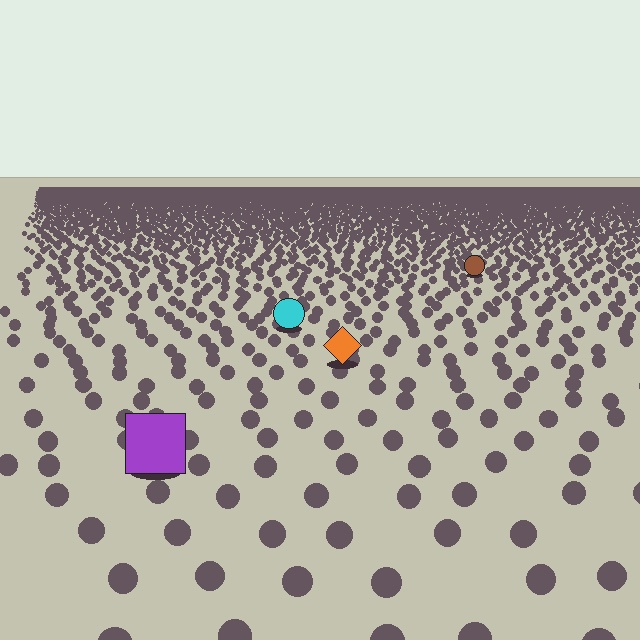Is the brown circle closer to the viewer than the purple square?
No. The purple square is closer — you can tell from the texture gradient: the ground texture is coarser near it.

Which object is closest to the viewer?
The purple square is closest. The texture marks near it are larger and more spread out.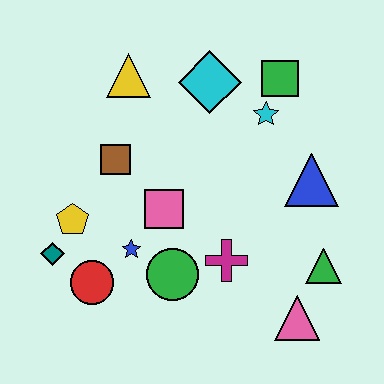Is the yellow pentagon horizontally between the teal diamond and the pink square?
Yes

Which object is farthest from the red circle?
The green square is farthest from the red circle.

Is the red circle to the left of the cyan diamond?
Yes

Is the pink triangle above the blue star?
No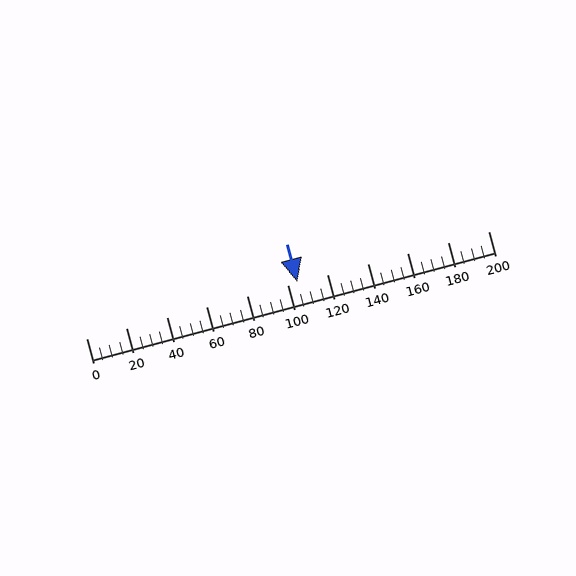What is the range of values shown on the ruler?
The ruler shows values from 0 to 200.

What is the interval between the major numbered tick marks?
The major tick marks are spaced 20 units apart.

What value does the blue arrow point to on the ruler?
The blue arrow points to approximately 105.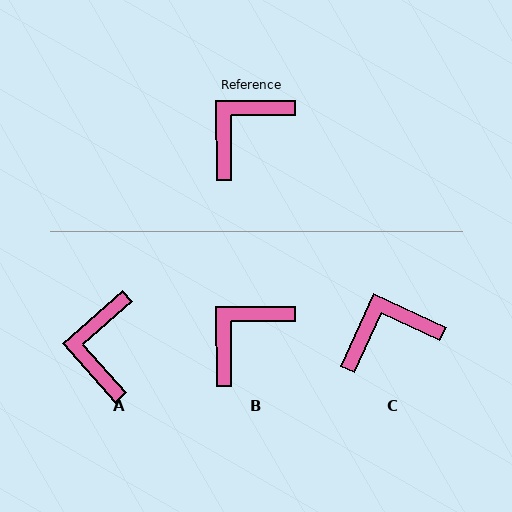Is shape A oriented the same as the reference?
No, it is off by about 41 degrees.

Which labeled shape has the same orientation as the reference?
B.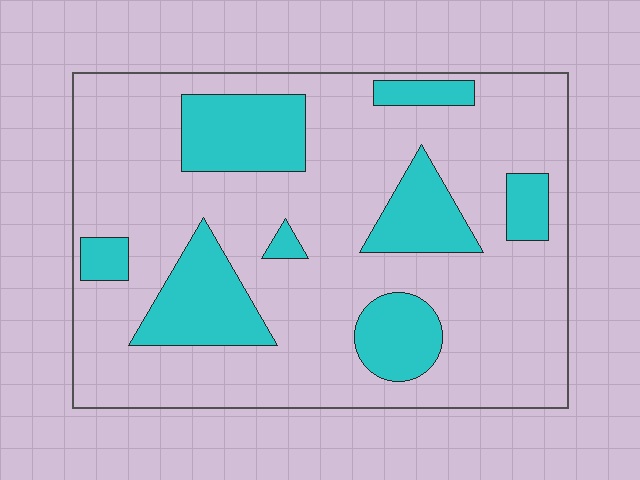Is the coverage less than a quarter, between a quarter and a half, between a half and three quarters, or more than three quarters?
Less than a quarter.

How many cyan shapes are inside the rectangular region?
8.